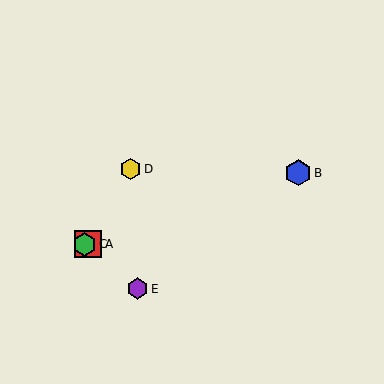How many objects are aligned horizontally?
2 objects (A, C) are aligned horizontally.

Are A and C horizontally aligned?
Yes, both are at y≈244.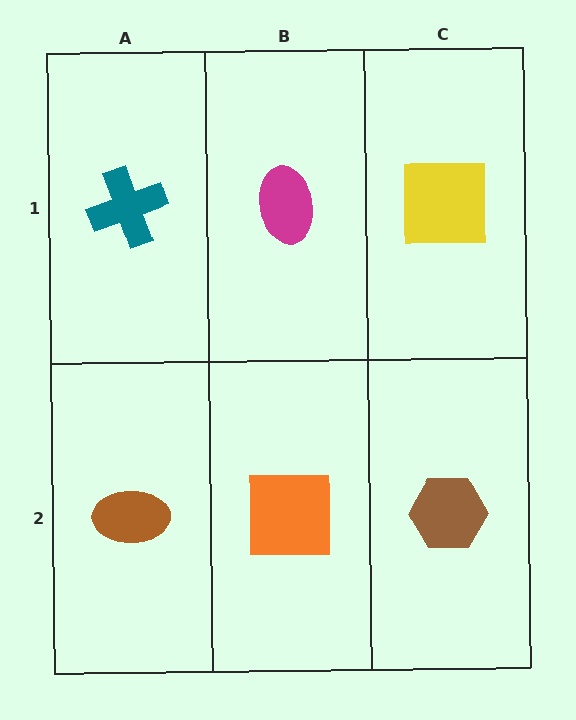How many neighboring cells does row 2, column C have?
2.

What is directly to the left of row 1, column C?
A magenta ellipse.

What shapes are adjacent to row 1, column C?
A brown hexagon (row 2, column C), a magenta ellipse (row 1, column B).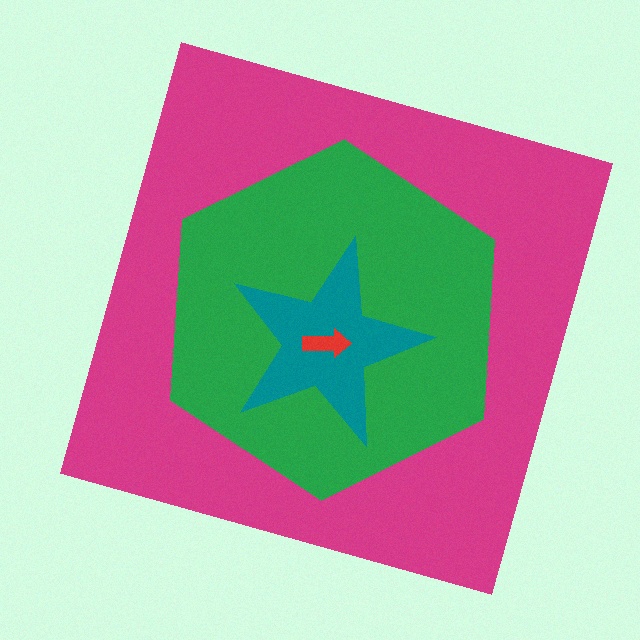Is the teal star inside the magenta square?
Yes.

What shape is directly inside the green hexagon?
The teal star.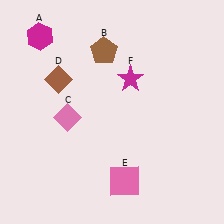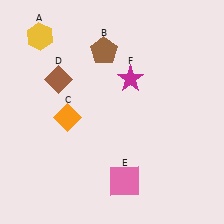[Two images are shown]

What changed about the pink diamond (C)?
In Image 1, C is pink. In Image 2, it changed to orange.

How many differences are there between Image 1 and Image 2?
There are 2 differences between the two images.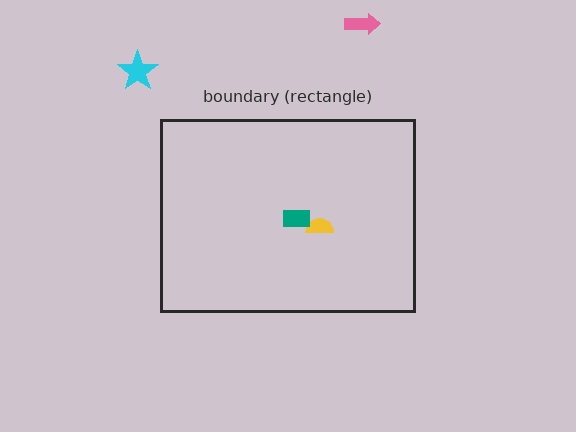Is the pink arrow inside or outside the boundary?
Outside.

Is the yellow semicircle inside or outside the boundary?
Inside.